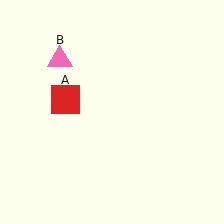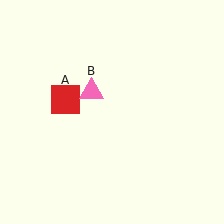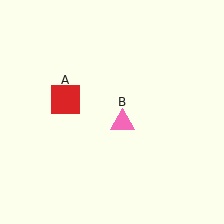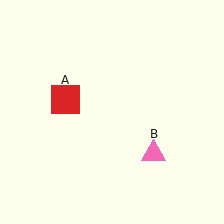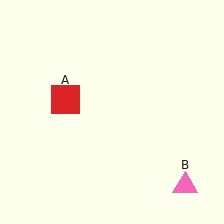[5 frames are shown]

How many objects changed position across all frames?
1 object changed position: pink triangle (object B).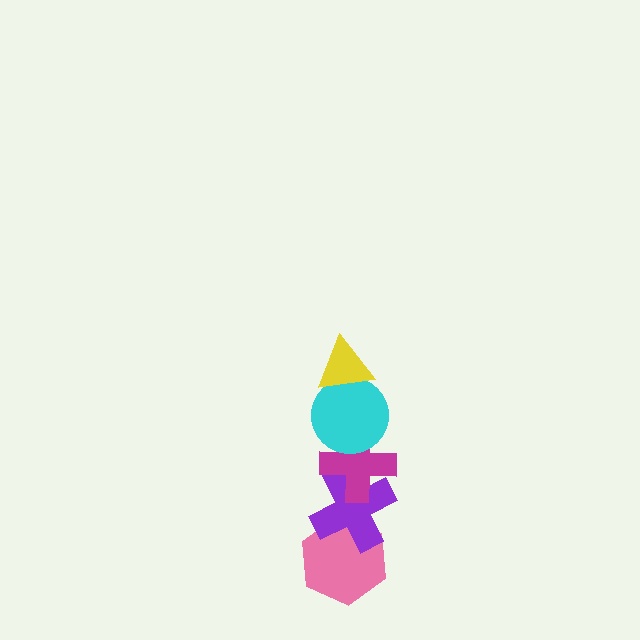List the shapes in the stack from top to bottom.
From top to bottom: the yellow triangle, the cyan circle, the magenta cross, the purple cross, the pink hexagon.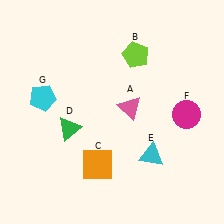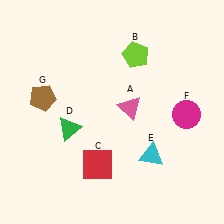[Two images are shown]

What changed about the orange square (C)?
In Image 1, C is orange. In Image 2, it changed to red.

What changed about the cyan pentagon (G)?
In Image 1, G is cyan. In Image 2, it changed to brown.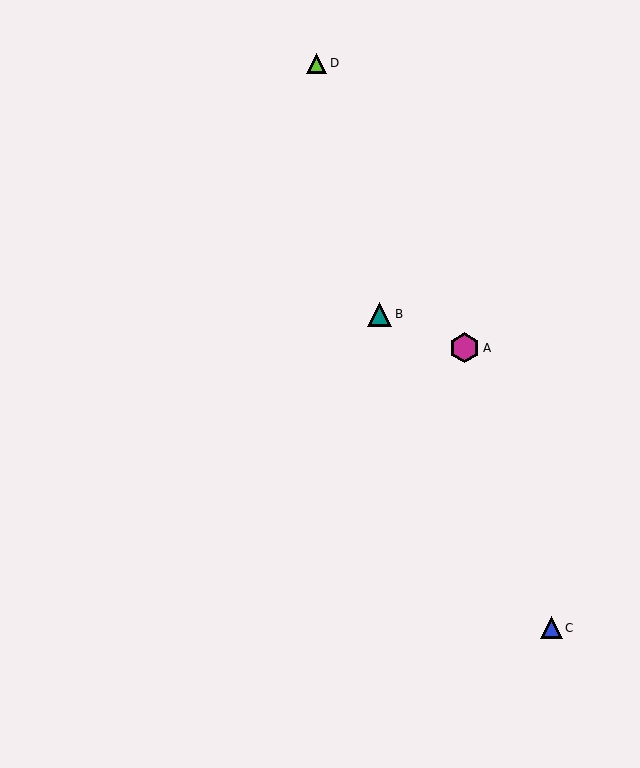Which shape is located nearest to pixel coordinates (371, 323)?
The teal triangle (labeled B) at (380, 314) is nearest to that location.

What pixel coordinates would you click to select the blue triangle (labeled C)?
Click at (551, 628) to select the blue triangle C.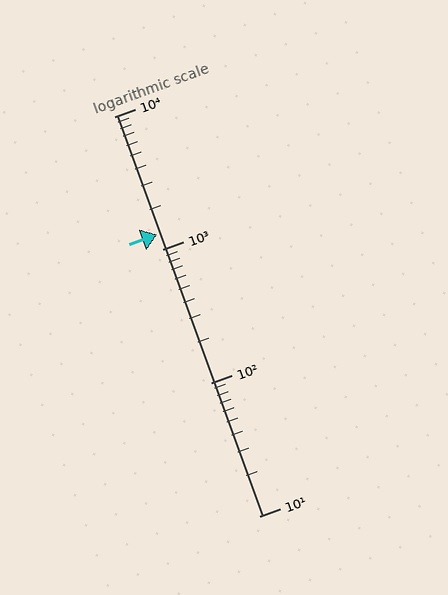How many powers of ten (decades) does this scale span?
The scale spans 3 decades, from 10 to 10000.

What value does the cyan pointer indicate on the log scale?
The pointer indicates approximately 1300.